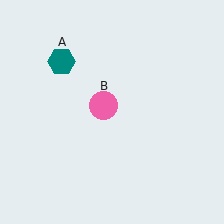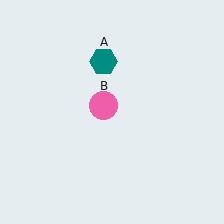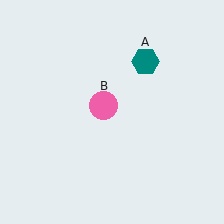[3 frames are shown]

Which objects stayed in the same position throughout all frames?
Pink circle (object B) remained stationary.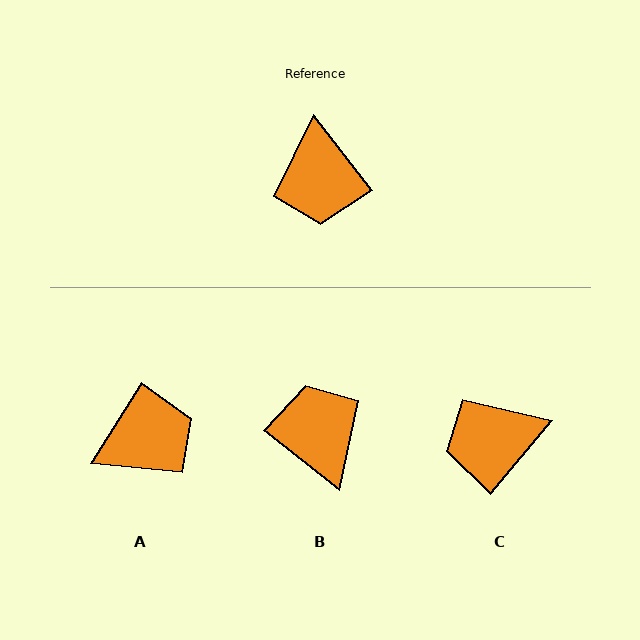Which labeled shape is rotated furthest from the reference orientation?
B, about 165 degrees away.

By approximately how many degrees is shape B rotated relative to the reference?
Approximately 165 degrees clockwise.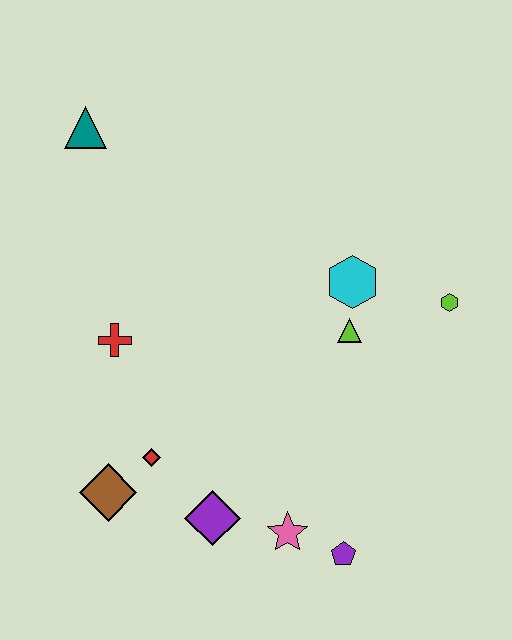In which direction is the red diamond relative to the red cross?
The red diamond is below the red cross.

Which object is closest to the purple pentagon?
The pink star is closest to the purple pentagon.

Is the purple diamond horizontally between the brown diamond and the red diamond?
No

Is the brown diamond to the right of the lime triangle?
No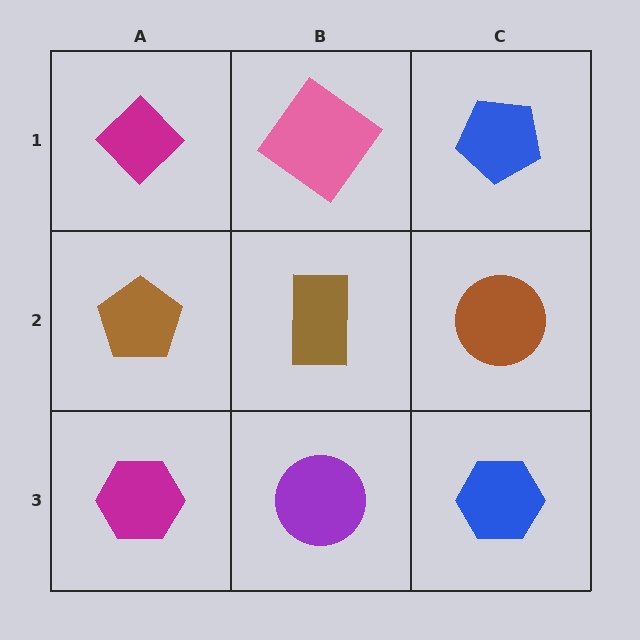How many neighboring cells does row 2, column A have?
3.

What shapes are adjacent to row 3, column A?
A brown pentagon (row 2, column A), a purple circle (row 3, column B).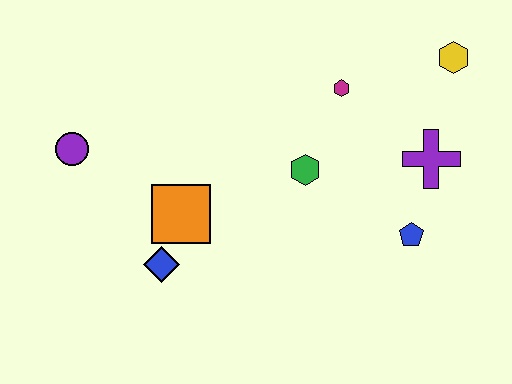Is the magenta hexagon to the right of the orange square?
Yes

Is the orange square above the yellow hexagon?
No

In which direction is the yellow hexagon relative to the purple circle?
The yellow hexagon is to the right of the purple circle.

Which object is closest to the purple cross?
The blue pentagon is closest to the purple cross.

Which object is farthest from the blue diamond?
The yellow hexagon is farthest from the blue diamond.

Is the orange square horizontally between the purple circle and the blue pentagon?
Yes